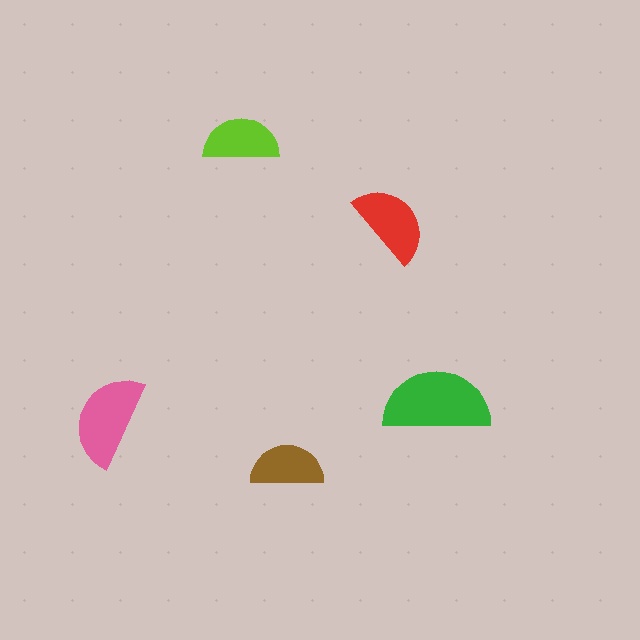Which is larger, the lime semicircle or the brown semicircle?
The lime one.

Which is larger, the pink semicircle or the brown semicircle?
The pink one.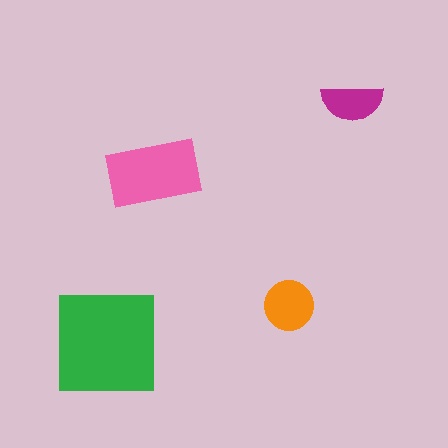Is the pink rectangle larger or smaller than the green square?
Smaller.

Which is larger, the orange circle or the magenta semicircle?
The orange circle.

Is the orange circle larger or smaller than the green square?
Smaller.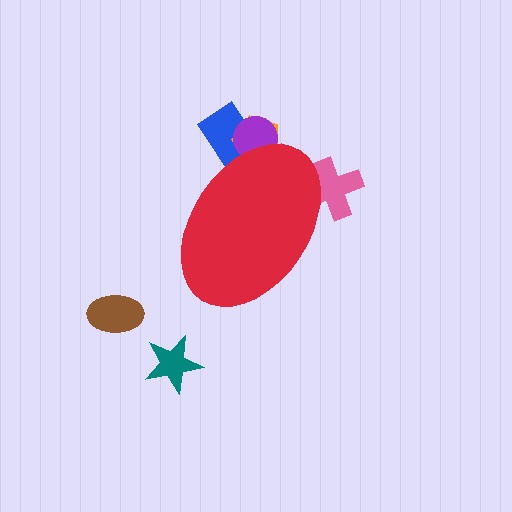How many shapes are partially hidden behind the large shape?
4 shapes are partially hidden.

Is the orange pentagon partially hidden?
Yes, the orange pentagon is partially hidden behind the red ellipse.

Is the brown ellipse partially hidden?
No, the brown ellipse is fully visible.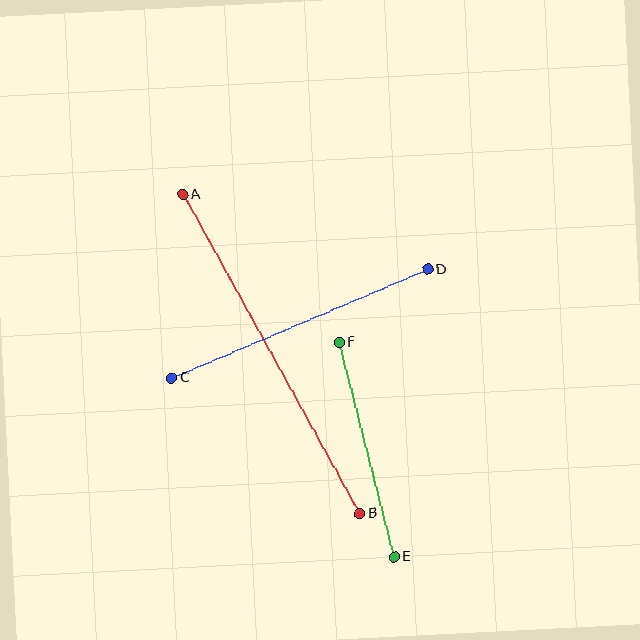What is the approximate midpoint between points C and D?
The midpoint is at approximately (300, 323) pixels.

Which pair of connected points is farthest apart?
Points A and B are farthest apart.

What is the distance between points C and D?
The distance is approximately 278 pixels.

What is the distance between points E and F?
The distance is approximately 221 pixels.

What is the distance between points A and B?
The distance is approximately 365 pixels.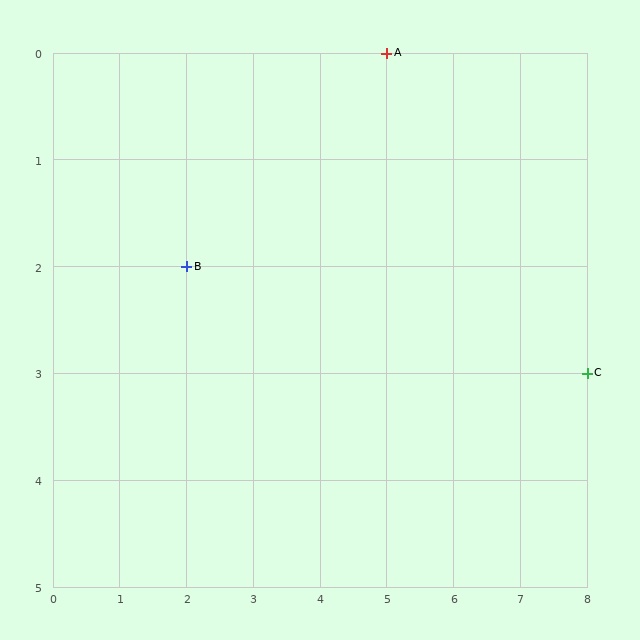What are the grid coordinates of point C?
Point C is at grid coordinates (8, 3).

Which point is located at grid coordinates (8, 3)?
Point C is at (8, 3).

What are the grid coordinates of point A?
Point A is at grid coordinates (5, 0).